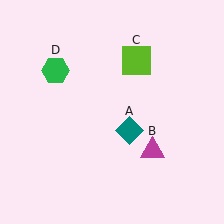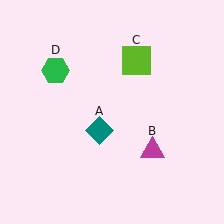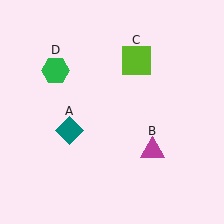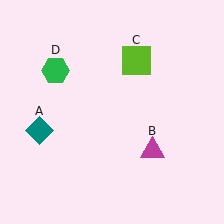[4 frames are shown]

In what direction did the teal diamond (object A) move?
The teal diamond (object A) moved left.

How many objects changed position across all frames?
1 object changed position: teal diamond (object A).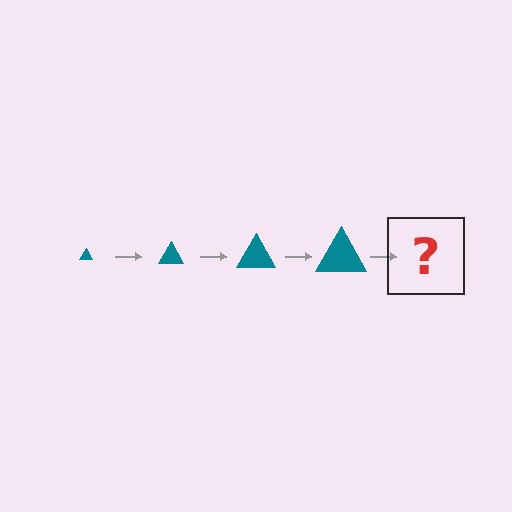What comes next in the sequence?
The next element should be a teal triangle, larger than the previous one.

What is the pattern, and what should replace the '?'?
The pattern is that the triangle gets progressively larger each step. The '?' should be a teal triangle, larger than the previous one.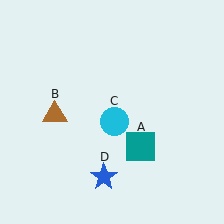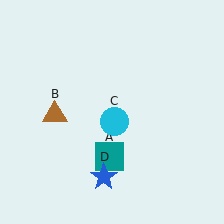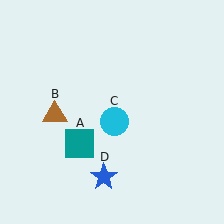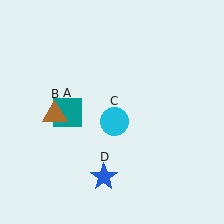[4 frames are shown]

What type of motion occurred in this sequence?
The teal square (object A) rotated clockwise around the center of the scene.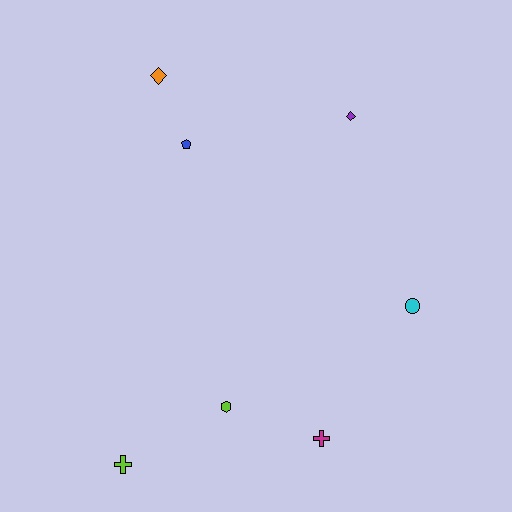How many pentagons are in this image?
There is 1 pentagon.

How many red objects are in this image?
There are no red objects.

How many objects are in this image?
There are 7 objects.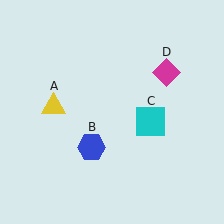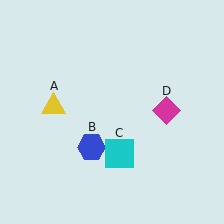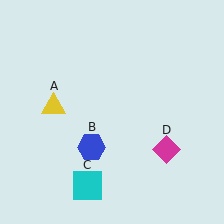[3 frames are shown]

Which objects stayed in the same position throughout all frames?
Yellow triangle (object A) and blue hexagon (object B) remained stationary.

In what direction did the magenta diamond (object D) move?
The magenta diamond (object D) moved down.